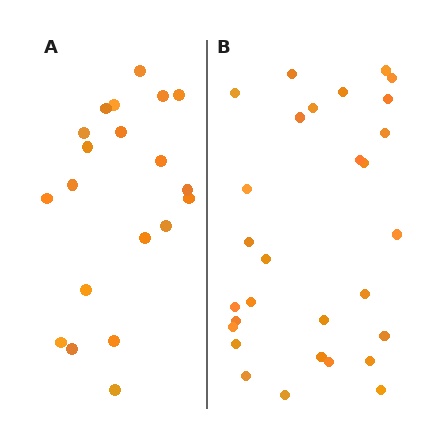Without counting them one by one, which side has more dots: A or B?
Region B (the right region) has more dots.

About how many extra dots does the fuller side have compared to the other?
Region B has roughly 8 or so more dots than region A.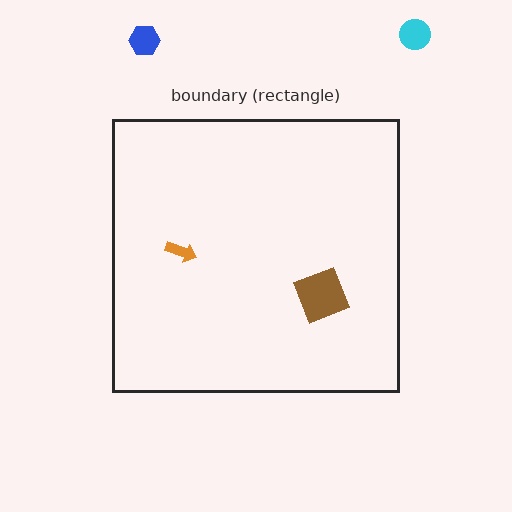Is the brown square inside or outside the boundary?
Inside.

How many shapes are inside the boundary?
2 inside, 2 outside.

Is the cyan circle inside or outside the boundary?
Outside.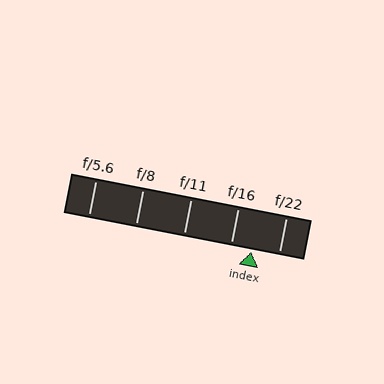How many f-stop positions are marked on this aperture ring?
There are 5 f-stop positions marked.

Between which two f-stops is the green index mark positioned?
The index mark is between f/16 and f/22.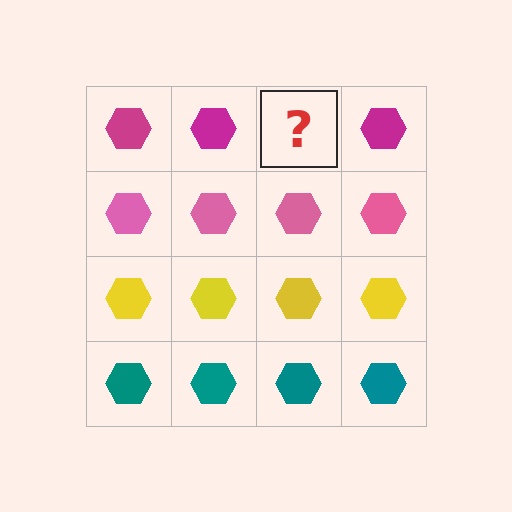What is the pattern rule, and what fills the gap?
The rule is that each row has a consistent color. The gap should be filled with a magenta hexagon.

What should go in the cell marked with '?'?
The missing cell should contain a magenta hexagon.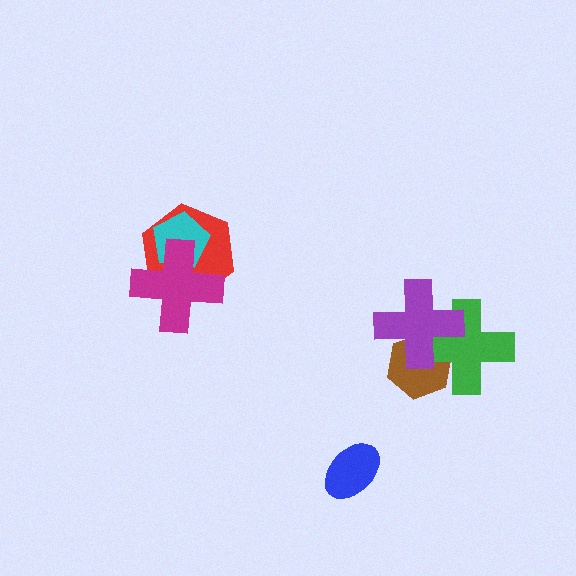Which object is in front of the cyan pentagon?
The magenta cross is in front of the cyan pentagon.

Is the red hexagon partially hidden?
Yes, it is partially covered by another shape.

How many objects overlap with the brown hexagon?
2 objects overlap with the brown hexagon.